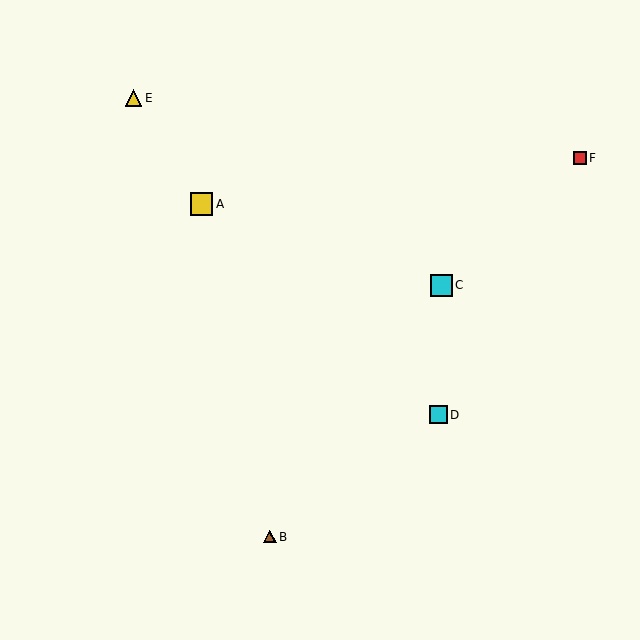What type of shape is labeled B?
Shape B is a brown triangle.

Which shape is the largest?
The yellow square (labeled A) is the largest.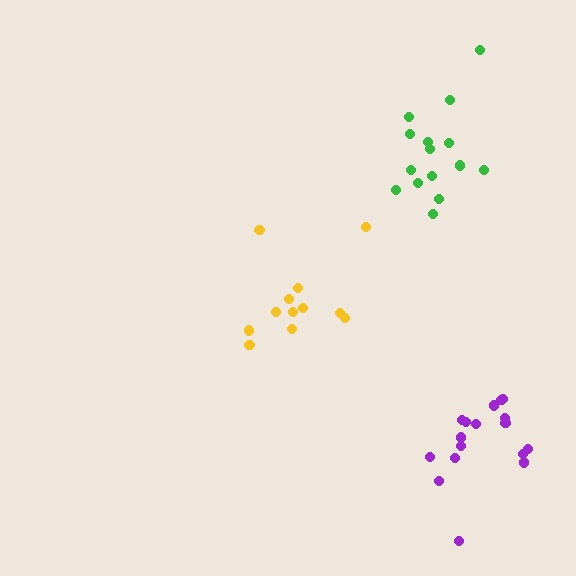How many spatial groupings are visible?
There are 3 spatial groupings.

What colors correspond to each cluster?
The clusters are colored: green, yellow, purple.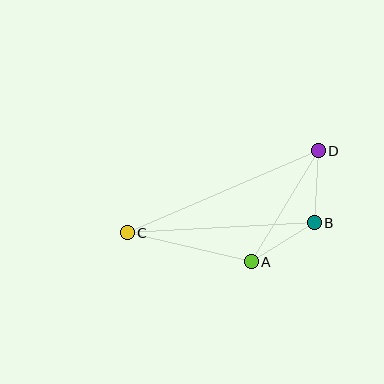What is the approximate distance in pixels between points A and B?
The distance between A and B is approximately 74 pixels.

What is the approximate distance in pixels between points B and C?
The distance between B and C is approximately 187 pixels.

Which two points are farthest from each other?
Points C and D are farthest from each other.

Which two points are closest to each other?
Points B and D are closest to each other.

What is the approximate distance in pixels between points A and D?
The distance between A and D is approximately 129 pixels.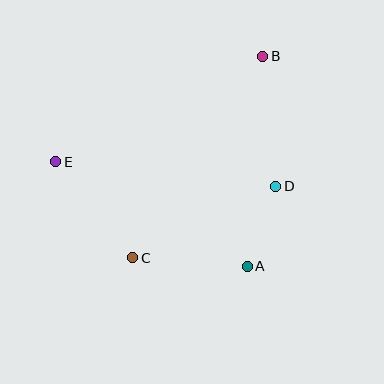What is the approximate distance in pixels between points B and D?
The distance between B and D is approximately 131 pixels.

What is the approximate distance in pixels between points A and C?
The distance between A and C is approximately 115 pixels.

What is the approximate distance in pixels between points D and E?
The distance between D and E is approximately 221 pixels.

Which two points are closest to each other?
Points A and D are closest to each other.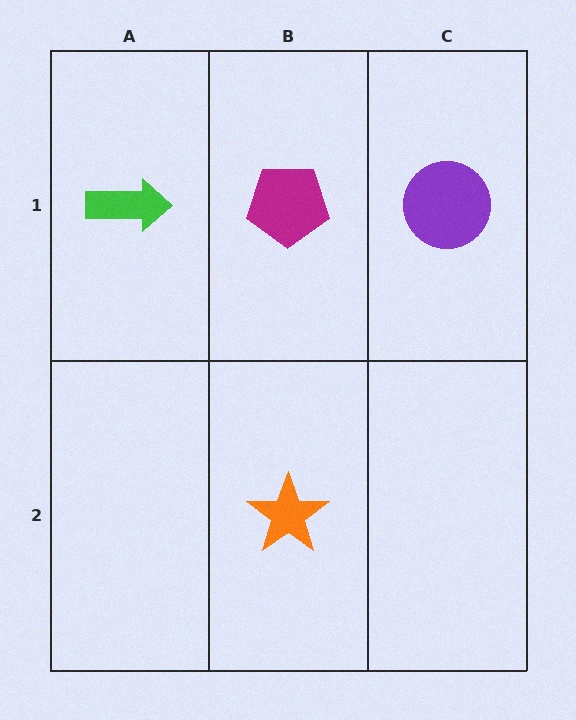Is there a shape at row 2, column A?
No, that cell is empty.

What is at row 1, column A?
A green arrow.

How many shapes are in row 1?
3 shapes.